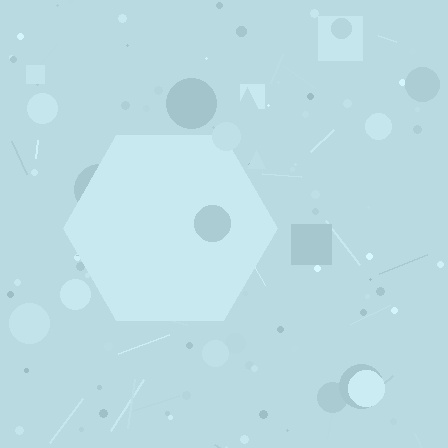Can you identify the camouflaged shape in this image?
The camouflaged shape is a hexagon.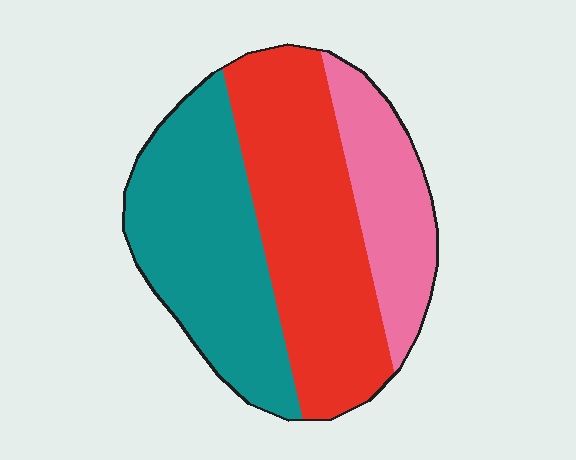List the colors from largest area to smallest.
From largest to smallest: red, teal, pink.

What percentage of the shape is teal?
Teal covers 38% of the shape.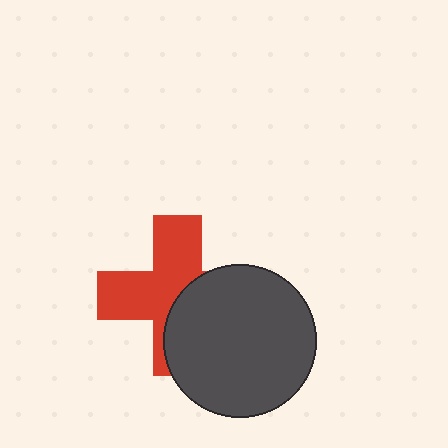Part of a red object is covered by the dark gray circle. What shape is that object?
It is a cross.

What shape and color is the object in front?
The object in front is a dark gray circle.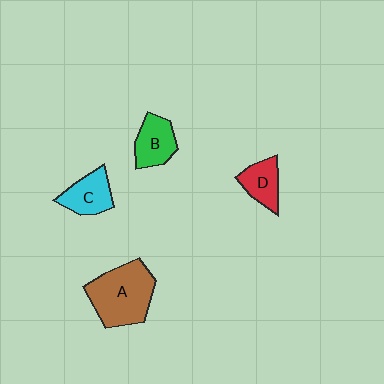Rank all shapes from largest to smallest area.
From largest to smallest: A (brown), B (green), C (cyan), D (red).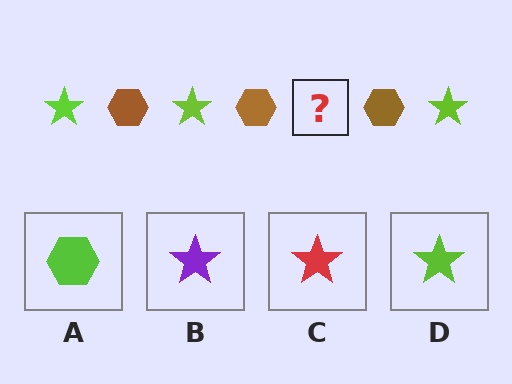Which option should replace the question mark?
Option D.